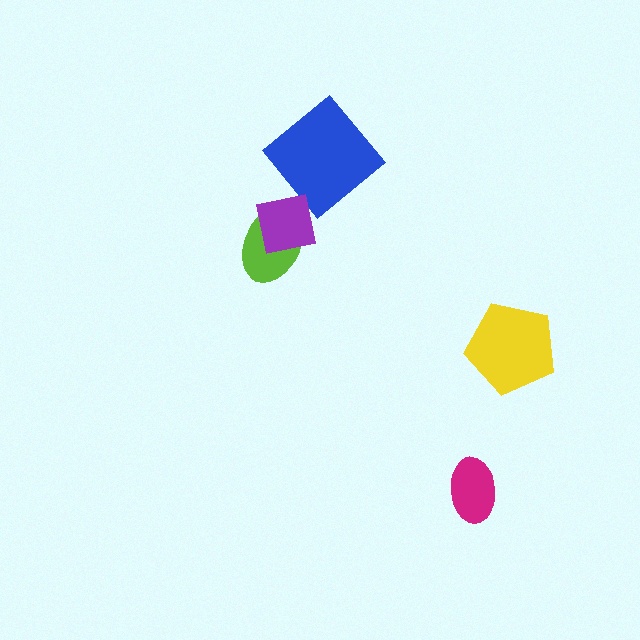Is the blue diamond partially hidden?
No, no other shape covers it.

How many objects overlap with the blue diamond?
0 objects overlap with the blue diamond.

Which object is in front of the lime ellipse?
The purple square is in front of the lime ellipse.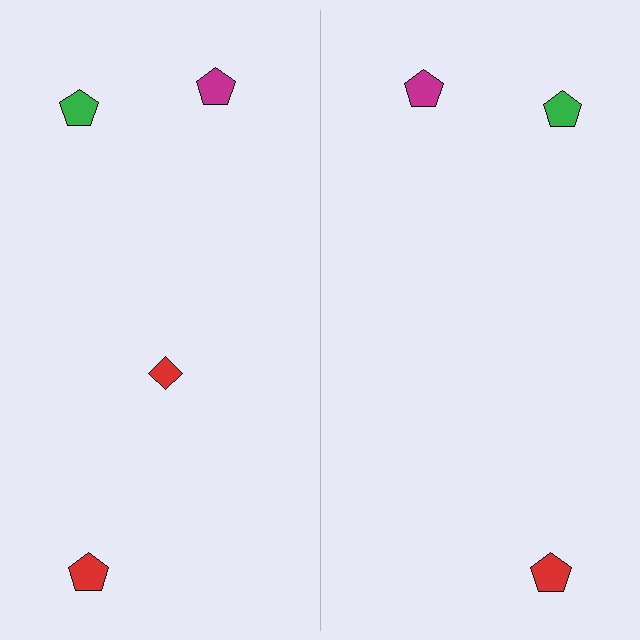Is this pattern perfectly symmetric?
No, the pattern is not perfectly symmetric. A red diamond is missing from the right side.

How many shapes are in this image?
There are 7 shapes in this image.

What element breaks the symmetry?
A red diamond is missing from the right side.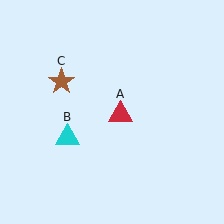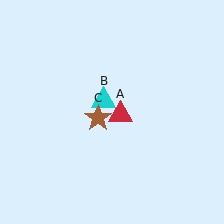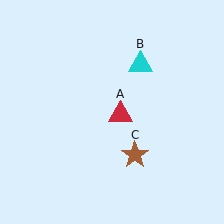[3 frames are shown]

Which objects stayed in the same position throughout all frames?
Red triangle (object A) remained stationary.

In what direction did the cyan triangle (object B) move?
The cyan triangle (object B) moved up and to the right.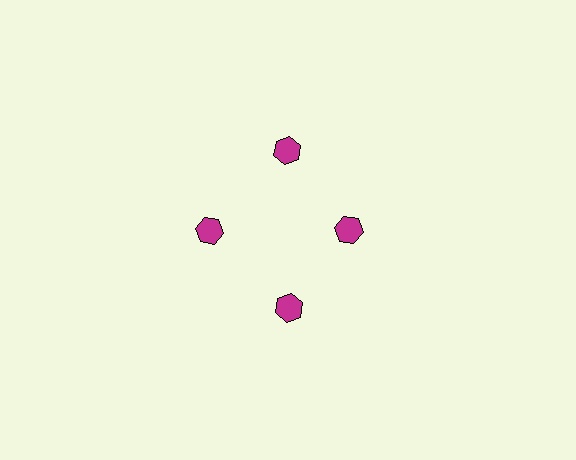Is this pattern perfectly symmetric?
No. The 4 magenta hexagons are arranged in a ring, but one element near the 3 o'clock position is pulled inward toward the center, breaking the 4-fold rotational symmetry.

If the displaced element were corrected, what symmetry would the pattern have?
It would have 4-fold rotational symmetry — the pattern would map onto itself every 90 degrees.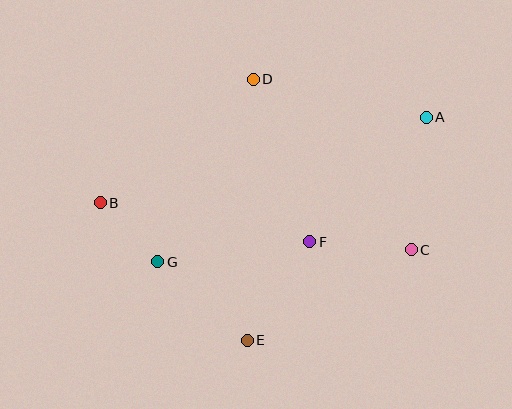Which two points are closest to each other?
Points B and G are closest to each other.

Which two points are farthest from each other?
Points A and B are farthest from each other.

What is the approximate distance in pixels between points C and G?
The distance between C and G is approximately 254 pixels.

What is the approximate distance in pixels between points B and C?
The distance between B and C is approximately 314 pixels.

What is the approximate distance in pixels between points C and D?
The distance between C and D is approximately 232 pixels.